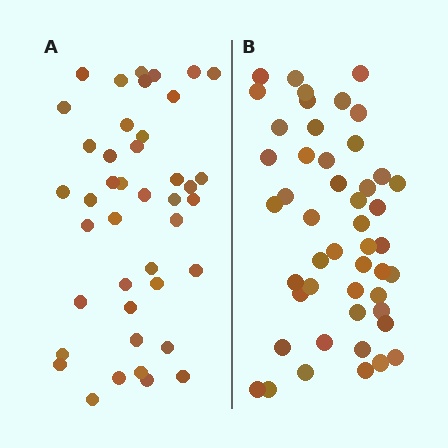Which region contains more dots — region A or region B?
Region B (the right region) has more dots.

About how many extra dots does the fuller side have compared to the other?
Region B has about 6 more dots than region A.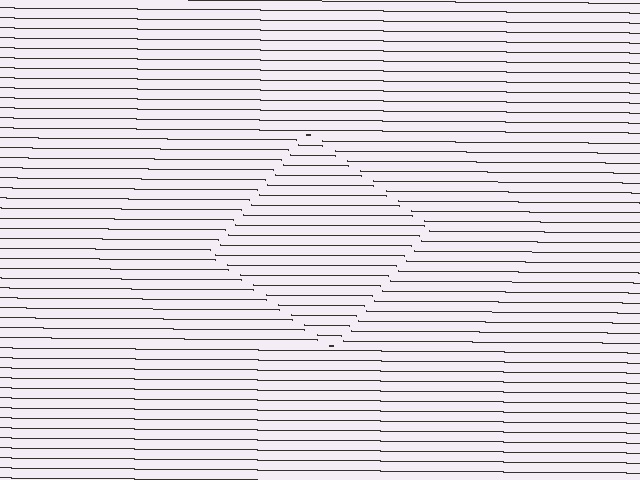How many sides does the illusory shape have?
4 sides — the line-ends trace a square.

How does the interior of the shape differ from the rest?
The interior of the shape contains the same grating, shifted by half a period — the contour is defined by the phase discontinuity where line-ends from the inner and outer gratings abut.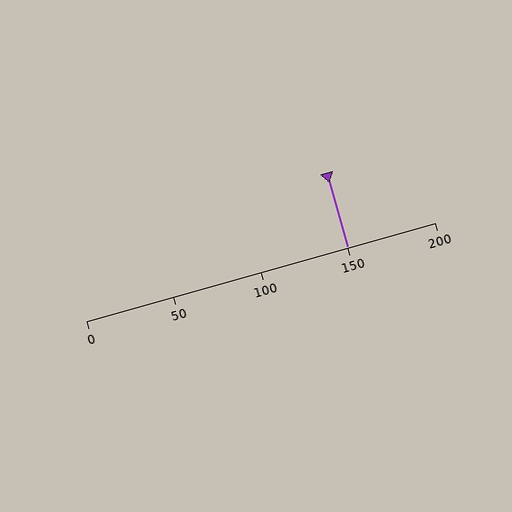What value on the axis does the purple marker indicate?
The marker indicates approximately 150.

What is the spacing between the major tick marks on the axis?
The major ticks are spaced 50 apart.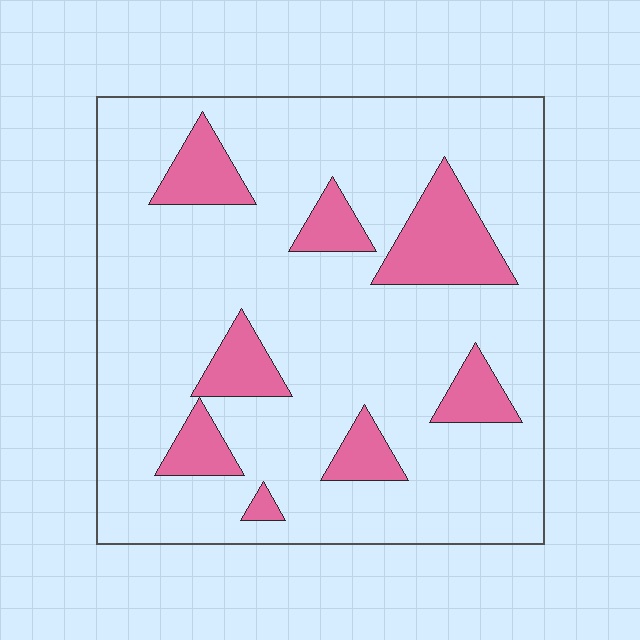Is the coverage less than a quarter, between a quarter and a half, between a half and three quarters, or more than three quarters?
Less than a quarter.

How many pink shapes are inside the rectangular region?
8.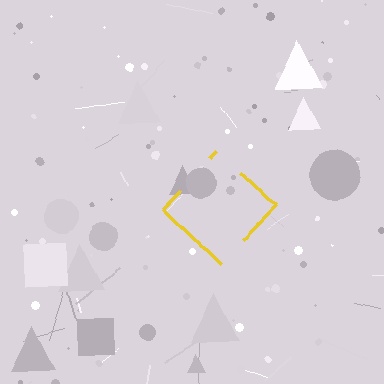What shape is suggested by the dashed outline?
The dashed outline suggests a diamond.